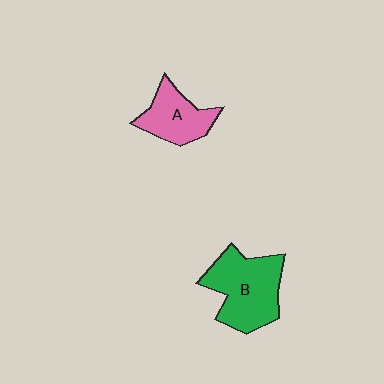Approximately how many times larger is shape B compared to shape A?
Approximately 1.6 times.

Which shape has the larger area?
Shape B (green).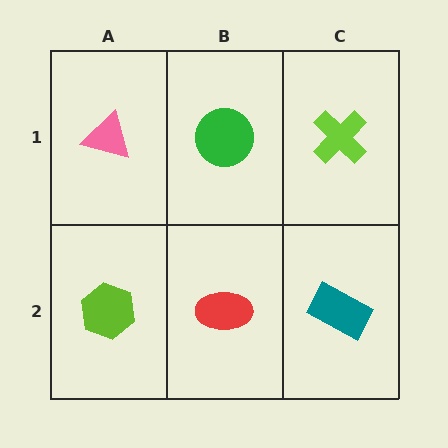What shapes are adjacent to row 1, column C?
A teal rectangle (row 2, column C), a green circle (row 1, column B).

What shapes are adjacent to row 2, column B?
A green circle (row 1, column B), a lime hexagon (row 2, column A), a teal rectangle (row 2, column C).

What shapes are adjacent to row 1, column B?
A red ellipse (row 2, column B), a pink triangle (row 1, column A), a lime cross (row 1, column C).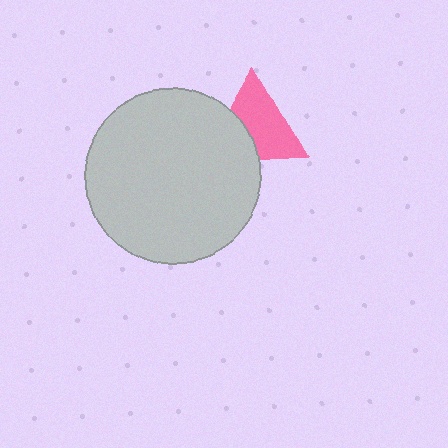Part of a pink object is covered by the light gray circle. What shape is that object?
It is a triangle.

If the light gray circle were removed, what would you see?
You would see the complete pink triangle.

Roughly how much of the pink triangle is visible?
Most of it is visible (roughly 66%).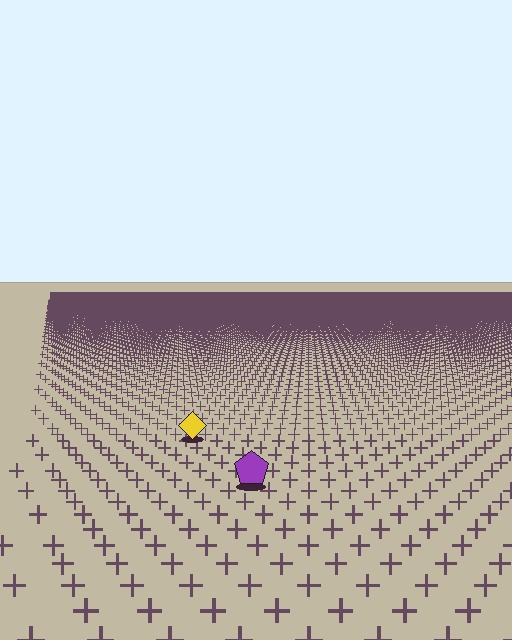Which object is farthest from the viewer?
The yellow diamond is farthest from the viewer. It appears smaller and the ground texture around it is denser.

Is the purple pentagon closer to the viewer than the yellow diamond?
Yes. The purple pentagon is closer — you can tell from the texture gradient: the ground texture is coarser near it.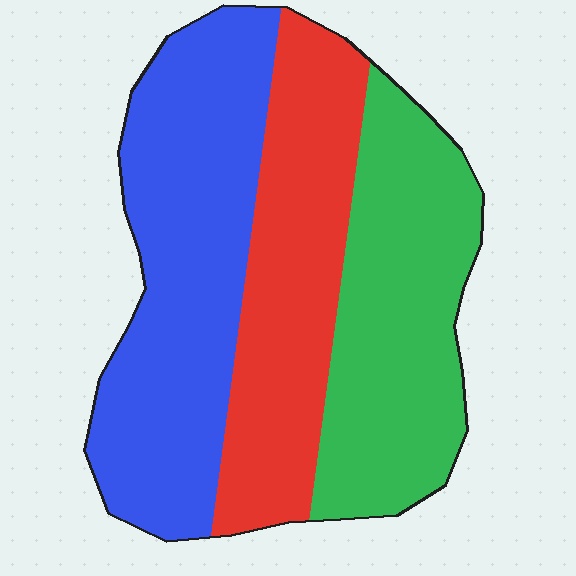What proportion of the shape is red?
Red takes up between a sixth and a third of the shape.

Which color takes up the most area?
Blue, at roughly 40%.